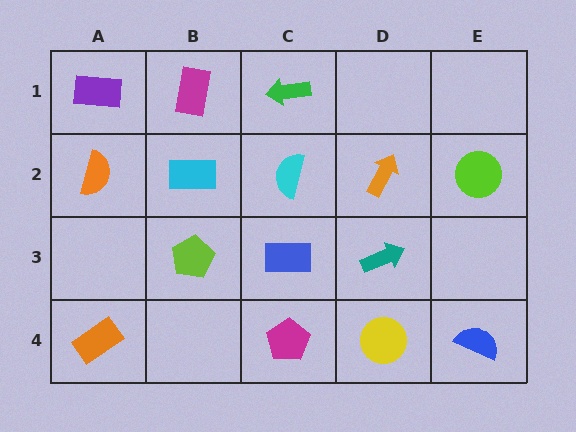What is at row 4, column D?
A yellow circle.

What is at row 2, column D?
An orange arrow.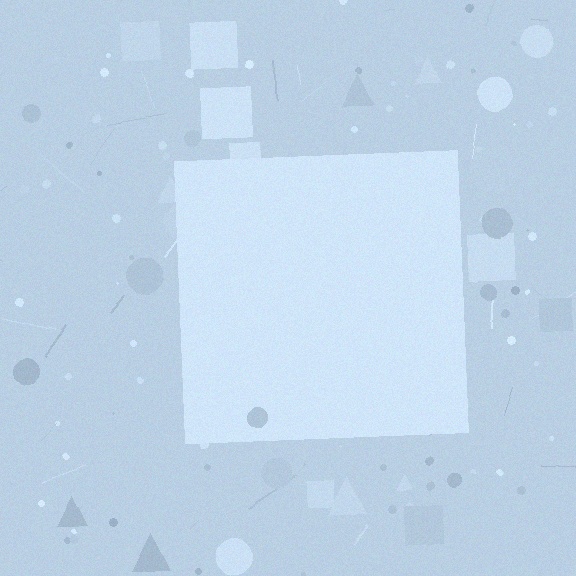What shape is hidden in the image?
A square is hidden in the image.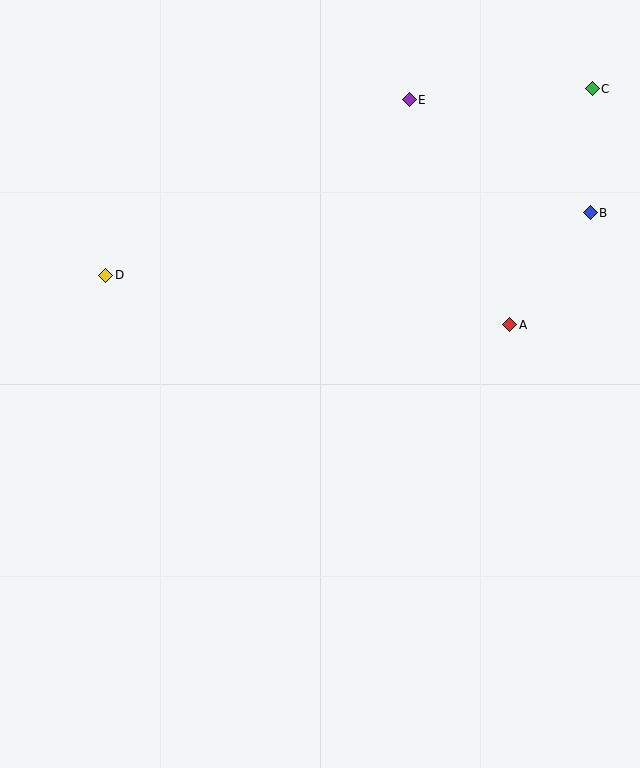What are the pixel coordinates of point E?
Point E is at (409, 100).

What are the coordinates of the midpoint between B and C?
The midpoint between B and C is at (591, 151).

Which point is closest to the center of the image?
Point A at (510, 325) is closest to the center.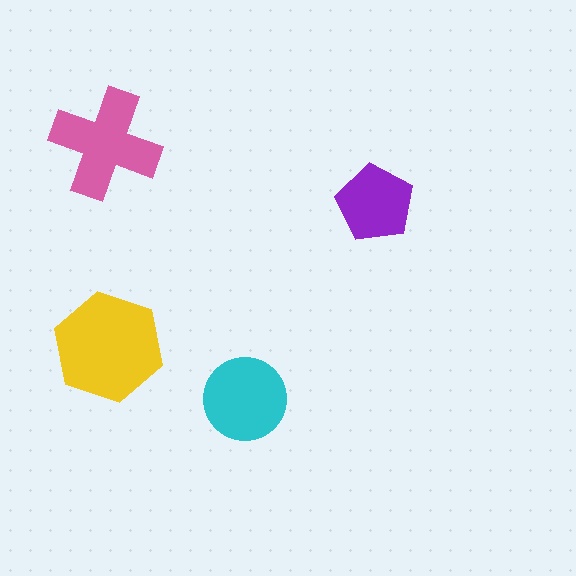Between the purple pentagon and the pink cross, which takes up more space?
The pink cross.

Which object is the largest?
The yellow hexagon.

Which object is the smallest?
The purple pentagon.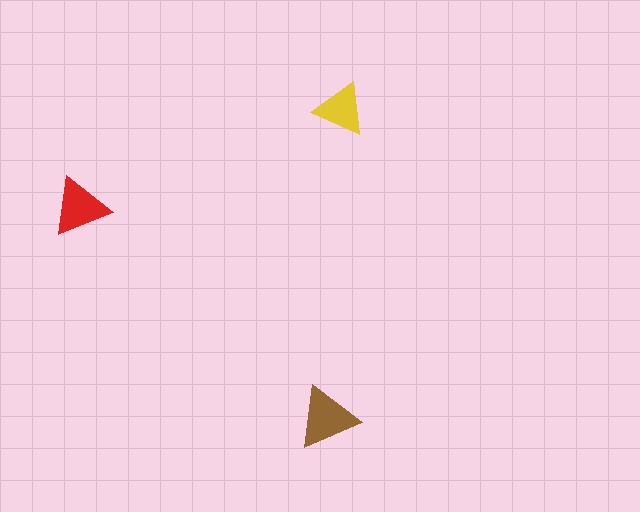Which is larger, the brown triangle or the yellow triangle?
The brown one.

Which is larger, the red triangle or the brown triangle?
The brown one.